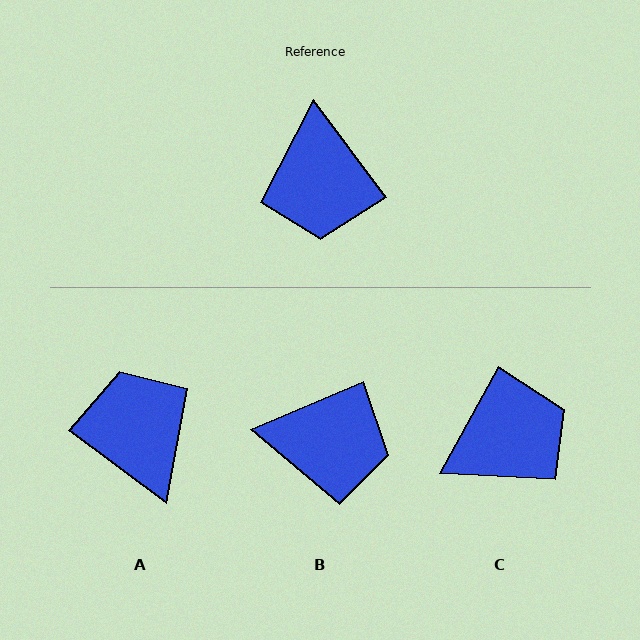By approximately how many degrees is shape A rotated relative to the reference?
Approximately 163 degrees clockwise.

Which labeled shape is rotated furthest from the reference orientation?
A, about 163 degrees away.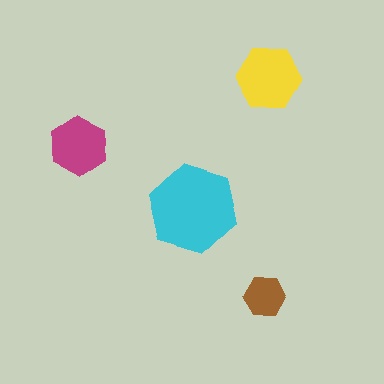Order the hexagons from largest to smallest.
the cyan one, the yellow one, the magenta one, the brown one.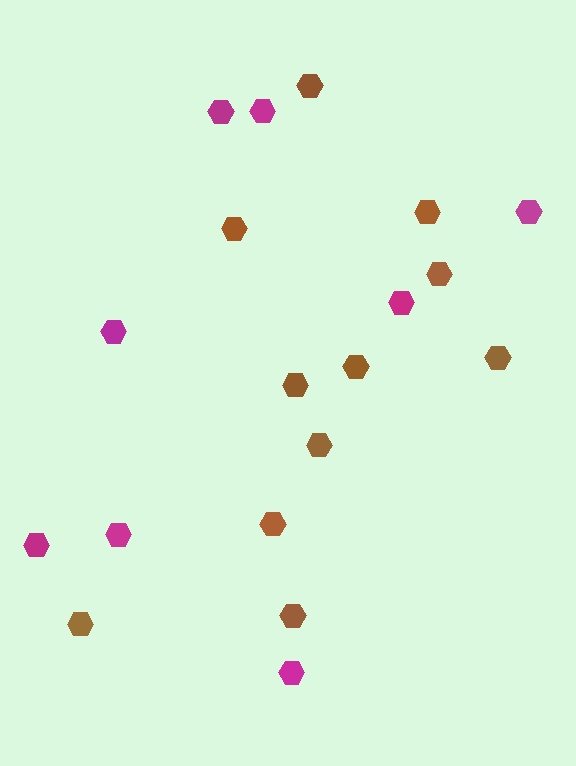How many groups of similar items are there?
There are 2 groups: one group of magenta hexagons (8) and one group of brown hexagons (11).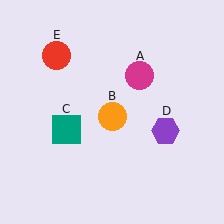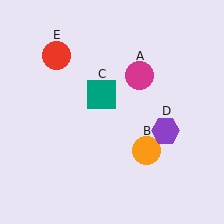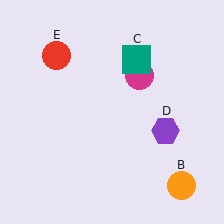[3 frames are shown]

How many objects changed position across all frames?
2 objects changed position: orange circle (object B), teal square (object C).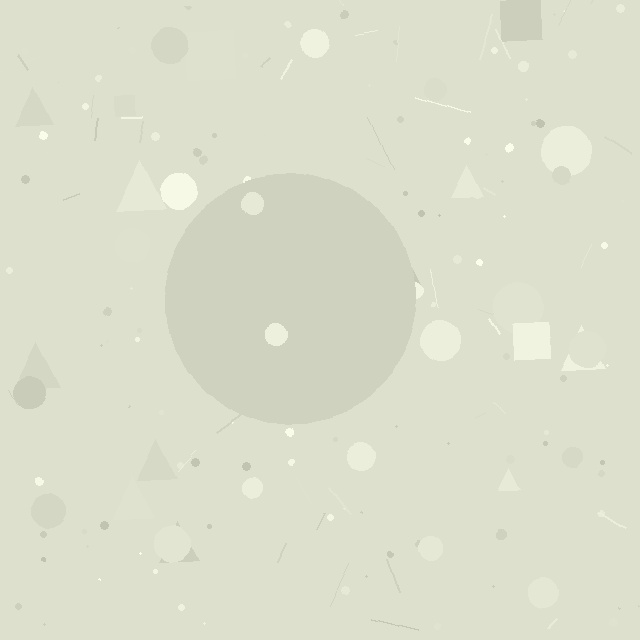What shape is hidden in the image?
A circle is hidden in the image.